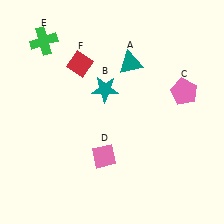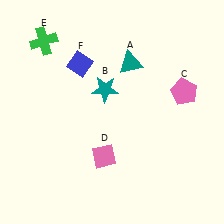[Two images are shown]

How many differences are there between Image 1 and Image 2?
There is 1 difference between the two images.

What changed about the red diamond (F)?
In Image 1, F is red. In Image 2, it changed to blue.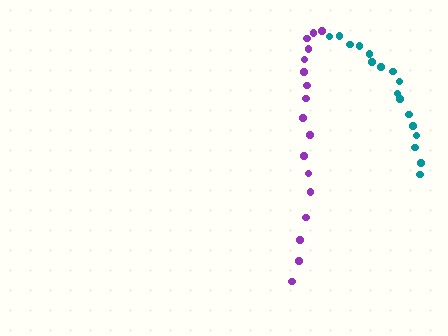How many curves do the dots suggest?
There are 2 distinct paths.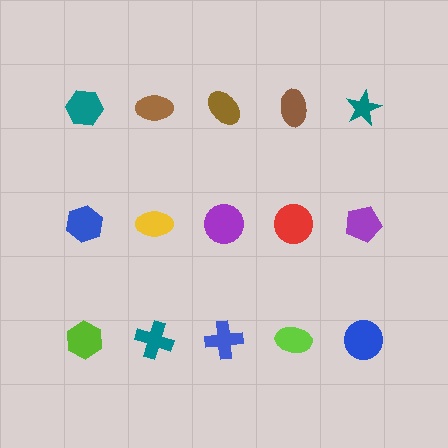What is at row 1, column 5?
A teal star.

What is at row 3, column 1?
A lime hexagon.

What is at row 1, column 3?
A brown ellipse.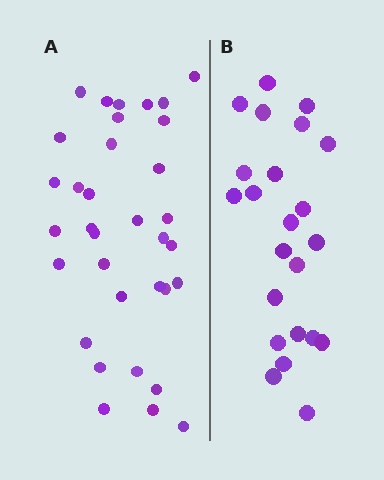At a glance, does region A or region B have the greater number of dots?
Region A (the left region) has more dots.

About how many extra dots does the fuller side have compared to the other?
Region A has roughly 12 or so more dots than region B.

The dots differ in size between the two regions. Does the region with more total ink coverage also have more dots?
No. Region B has more total ink coverage because its dots are larger, but region A actually contains more individual dots. Total area can be misleading — the number of items is what matters here.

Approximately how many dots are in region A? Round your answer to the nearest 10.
About 30 dots. (The exact count is 34, which rounds to 30.)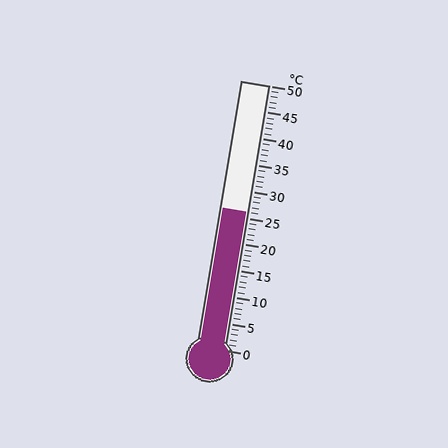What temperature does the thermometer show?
The thermometer shows approximately 26°C.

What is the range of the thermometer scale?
The thermometer scale ranges from 0°C to 50°C.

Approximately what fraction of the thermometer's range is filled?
The thermometer is filled to approximately 50% of its range.